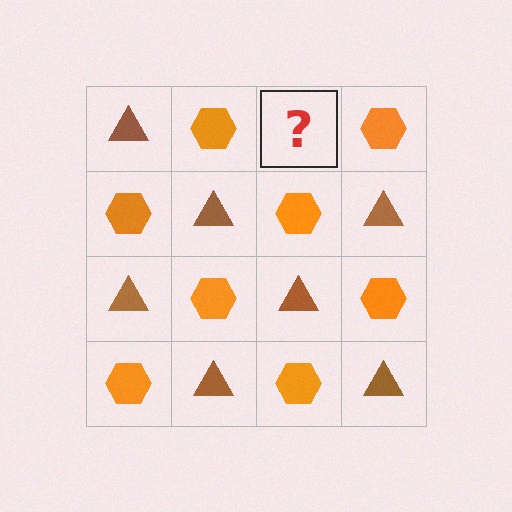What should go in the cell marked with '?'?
The missing cell should contain a brown triangle.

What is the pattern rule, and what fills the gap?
The rule is that it alternates brown triangle and orange hexagon in a checkerboard pattern. The gap should be filled with a brown triangle.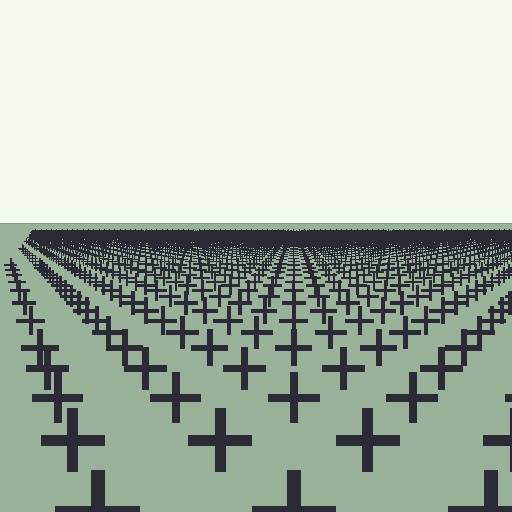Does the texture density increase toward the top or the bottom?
Density increases toward the top.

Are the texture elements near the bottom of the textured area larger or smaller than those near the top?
Larger. Near the bottom, elements are closer to the viewer and appear at a bigger on-screen size.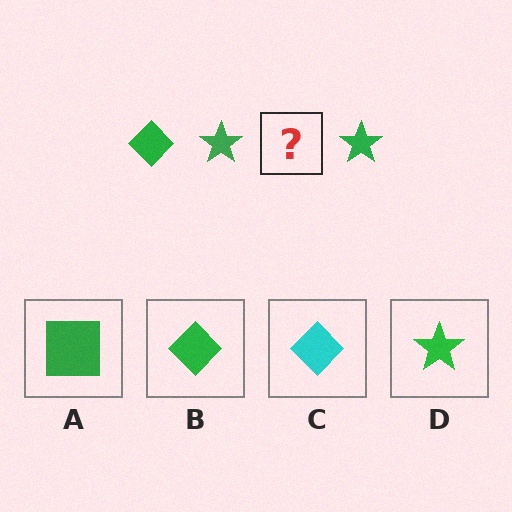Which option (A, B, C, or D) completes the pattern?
B.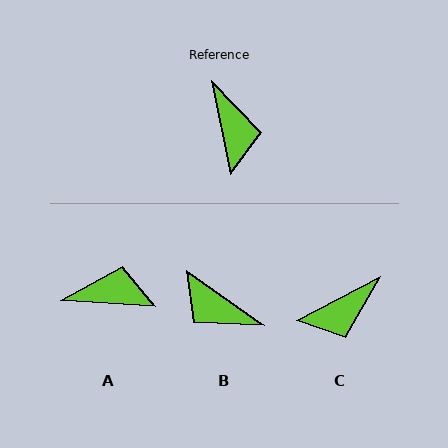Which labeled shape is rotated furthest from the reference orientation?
B, about 136 degrees away.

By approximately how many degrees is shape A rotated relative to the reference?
Approximately 75 degrees counter-clockwise.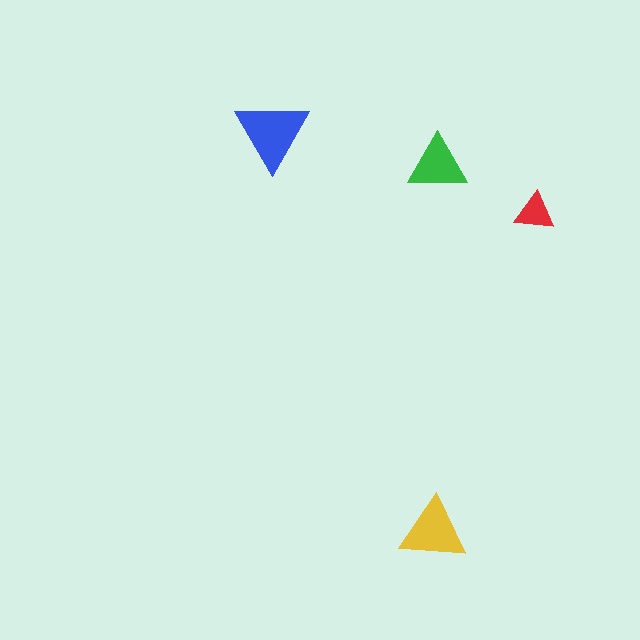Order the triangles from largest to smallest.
the blue one, the yellow one, the green one, the red one.